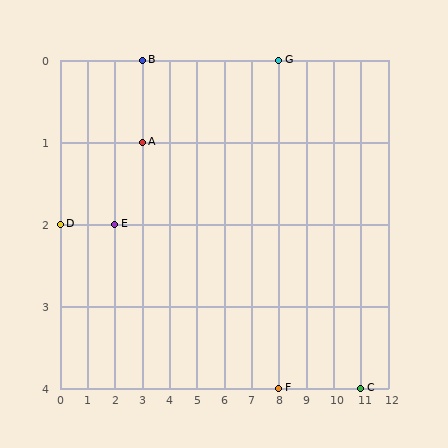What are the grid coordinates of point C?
Point C is at grid coordinates (11, 4).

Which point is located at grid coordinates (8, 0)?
Point G is at (8, 0).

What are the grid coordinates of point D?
Point D is at grid coordinates (0, 2).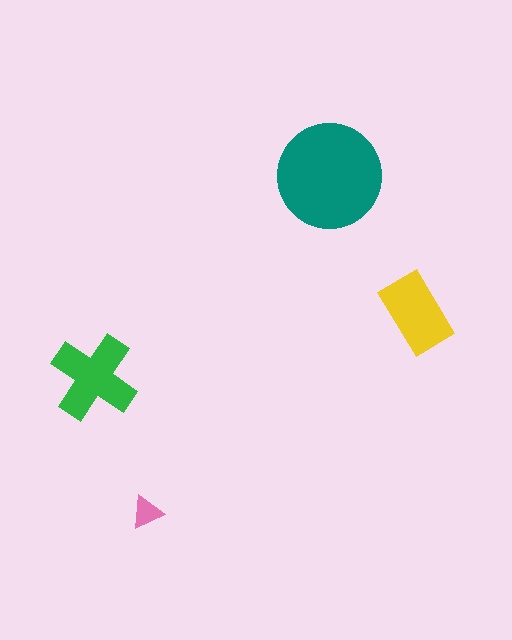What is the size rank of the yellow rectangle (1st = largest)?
3rd.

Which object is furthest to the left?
The green cross is leftmost.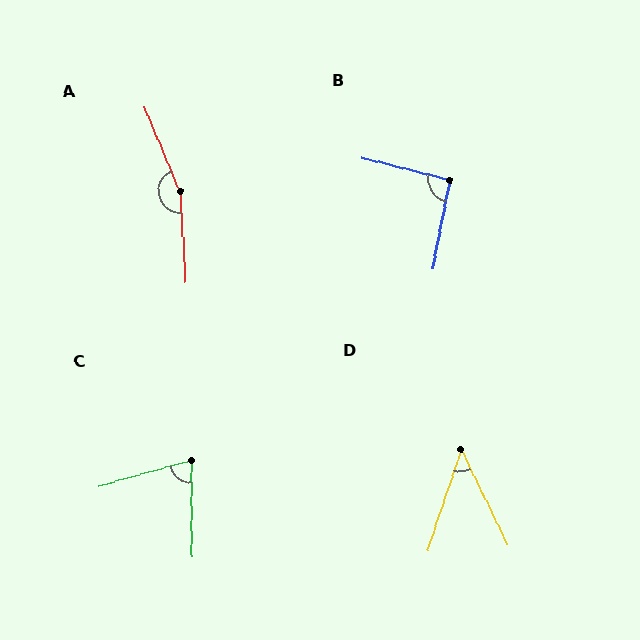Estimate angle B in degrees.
Approximately 93 degrees.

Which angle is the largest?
A, at approximately 161 degrees.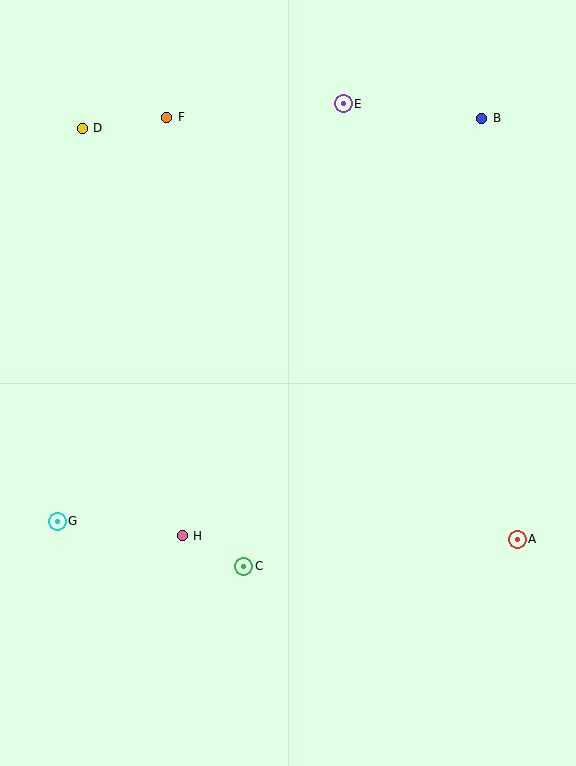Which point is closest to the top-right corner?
Point B is closest to the top-right corner.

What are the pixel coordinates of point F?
Point F is at (167, 117).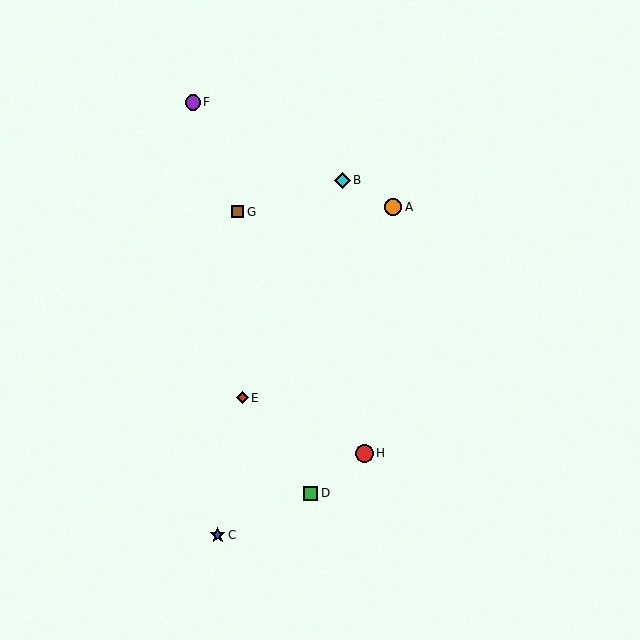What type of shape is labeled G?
Shape G is a brown square.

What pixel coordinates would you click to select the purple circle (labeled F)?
Click at (193, 102) to select the purple circle F.